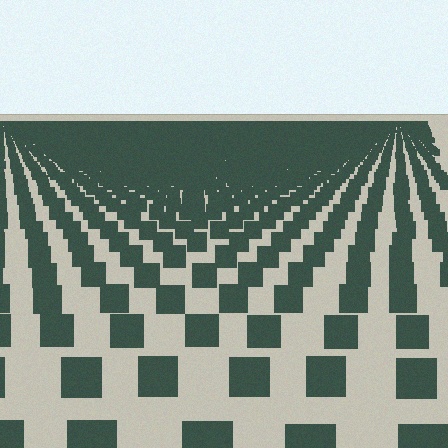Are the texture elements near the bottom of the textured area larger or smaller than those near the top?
Larger. Near the bottom, elements are closer to the viewer and appear at a bigger on-screen size.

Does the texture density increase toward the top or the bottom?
Density increases toward the top.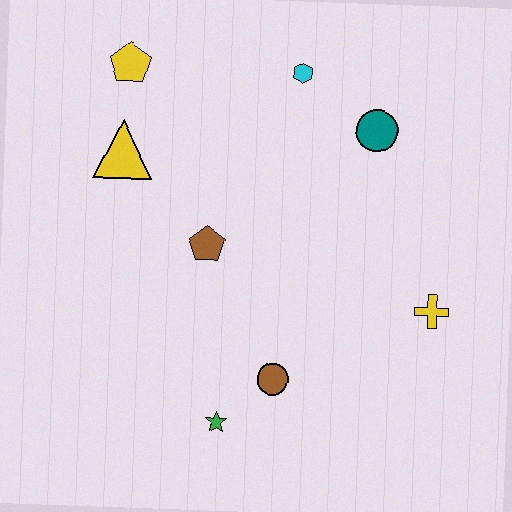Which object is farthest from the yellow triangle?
The yellow cross is farthest from the yellow triangle.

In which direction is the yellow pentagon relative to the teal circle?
The yellow pentagon is to the left of the teal circle.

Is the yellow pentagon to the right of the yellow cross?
No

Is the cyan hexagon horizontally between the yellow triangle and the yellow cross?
Yes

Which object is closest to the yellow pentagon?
The yellow triangle is closest to the yellow pentagon.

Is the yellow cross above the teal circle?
No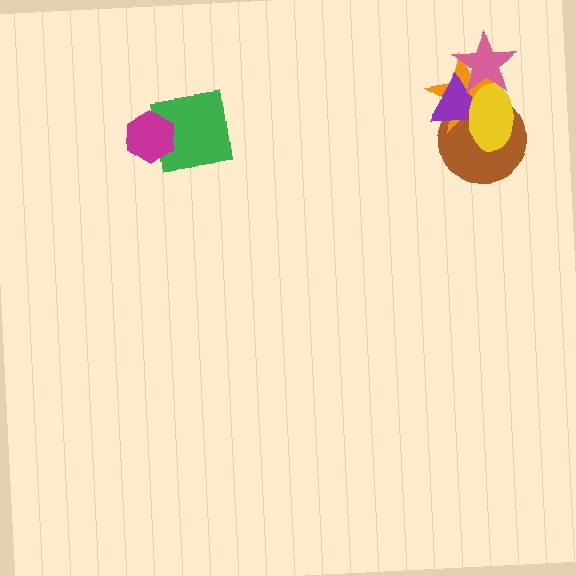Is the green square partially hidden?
Yes, it is partially covered by another shape.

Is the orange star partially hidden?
Yes, it is partially covered by another shape.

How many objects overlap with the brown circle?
3 objects overlap with the brown circle.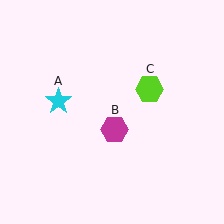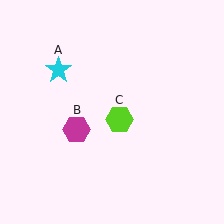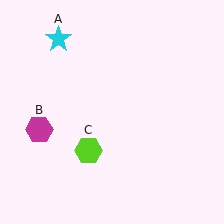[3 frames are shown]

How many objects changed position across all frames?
3 objects changed position: cyan star (object A), magenta hexagon (object B), lime hexagon (object C).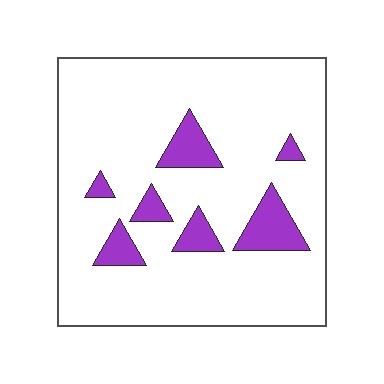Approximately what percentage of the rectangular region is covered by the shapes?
Approximately 15%.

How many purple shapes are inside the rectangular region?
7.